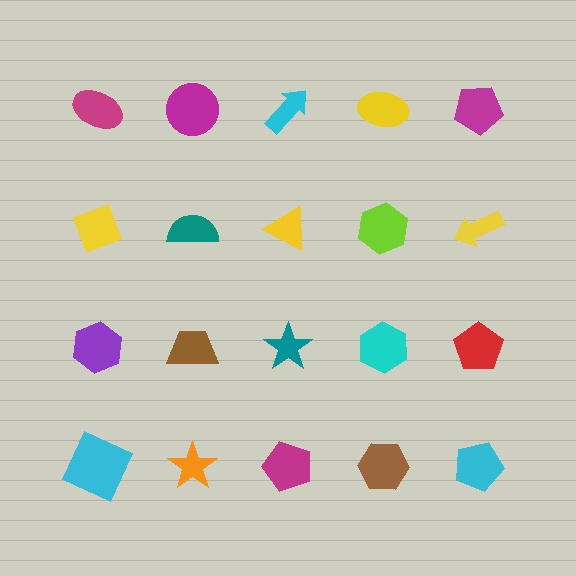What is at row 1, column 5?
A magenta pentagon.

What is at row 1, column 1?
A magenta ellipse.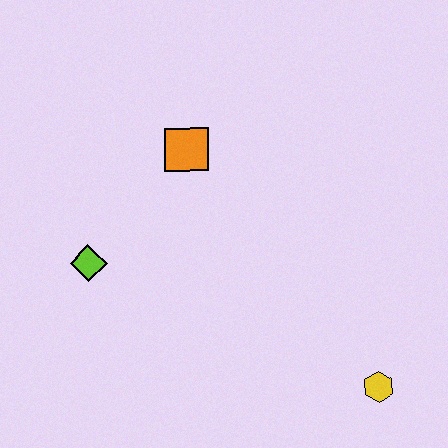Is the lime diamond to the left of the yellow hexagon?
Yes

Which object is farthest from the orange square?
The yellow hexagon is farthest from the orange square.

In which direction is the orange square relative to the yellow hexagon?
The orange square is above the yellow hexagon.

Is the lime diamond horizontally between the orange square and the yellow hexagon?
No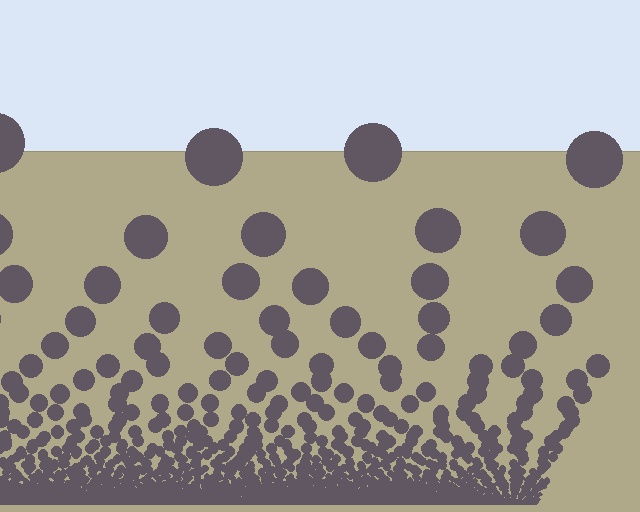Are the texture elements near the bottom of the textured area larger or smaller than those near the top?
Smaller. The gradient is inverted — elements near the bottom are smaller and denser.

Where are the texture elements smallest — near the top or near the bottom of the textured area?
Near the bottom.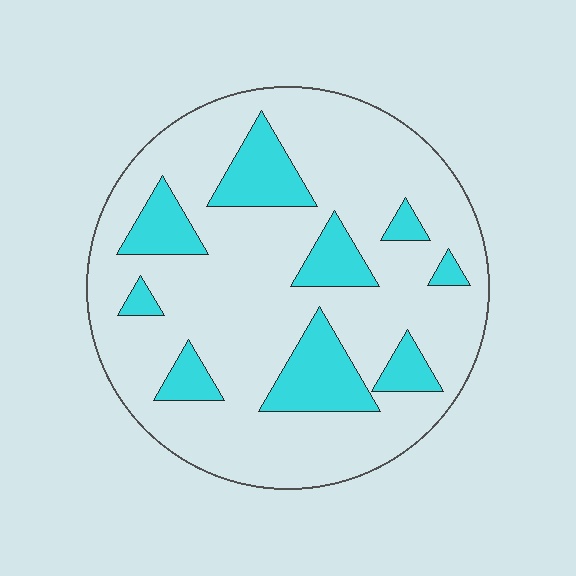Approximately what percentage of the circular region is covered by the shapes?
Approximately 20%.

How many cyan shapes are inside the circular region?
9.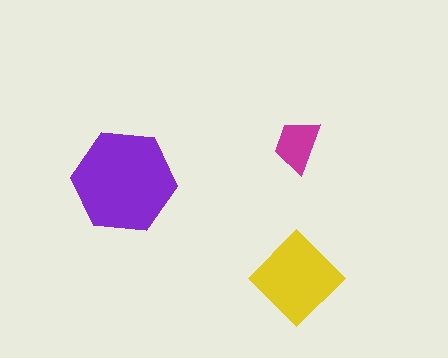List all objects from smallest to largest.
The magenta trapezoid, the yellow diamond, the purple hexagon.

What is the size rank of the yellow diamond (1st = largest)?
2nd.